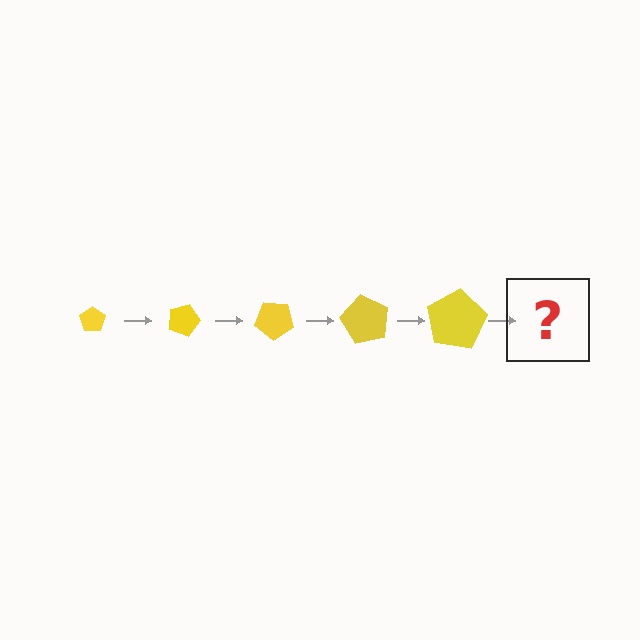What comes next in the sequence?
The next element should be a pentagon, larger than the previous one and rotated 100 degrees from the start.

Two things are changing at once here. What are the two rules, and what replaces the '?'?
The two rules are that the pentagon grows larger each step and it rotates 20 degrees each step. The '?' should be a pentagon, larger than the previous one and rotated 100 degrees from the start.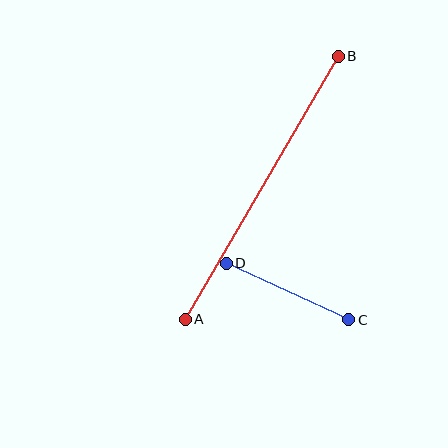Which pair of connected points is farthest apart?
Points A and B are farthest apart.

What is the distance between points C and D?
The distance is approximately 135 pixels.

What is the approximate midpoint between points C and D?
The midpoint is at approximately (288, 292) pixels.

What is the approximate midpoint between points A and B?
The midpoint is at approximately (262, 188) pixels.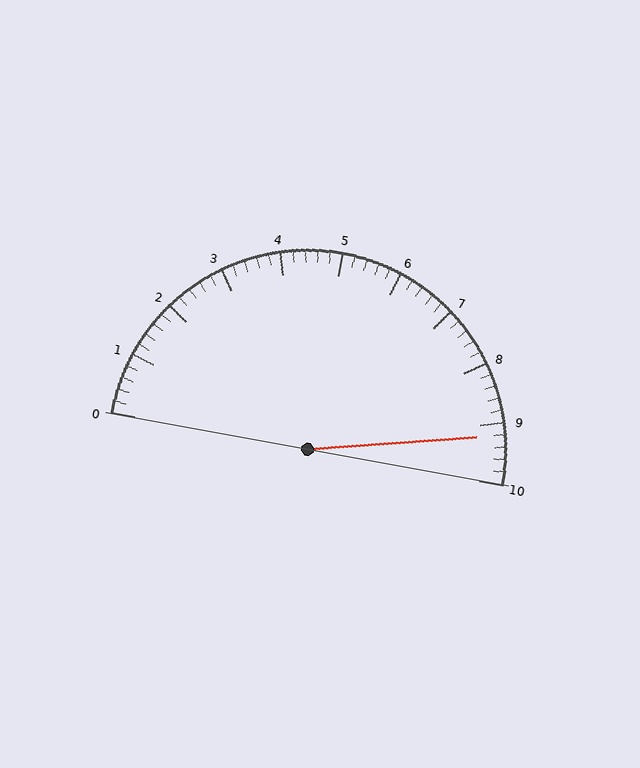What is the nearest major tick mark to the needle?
The nearest major tick mark is 9.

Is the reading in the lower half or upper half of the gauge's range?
The reading is in the upper half of the range (0 to 10).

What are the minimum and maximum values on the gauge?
The gauge ranges from 0 to 10.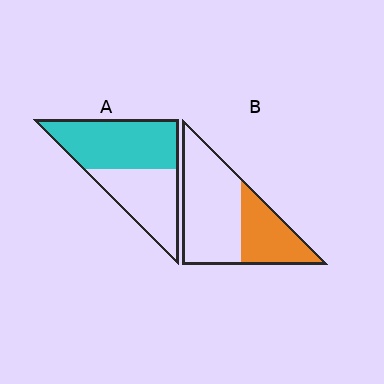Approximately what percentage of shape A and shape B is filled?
A is approximately 55% and B is approximately 35%.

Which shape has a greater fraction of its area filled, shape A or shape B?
Shape A.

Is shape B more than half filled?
No.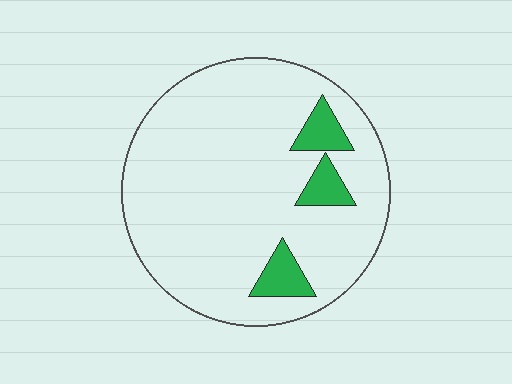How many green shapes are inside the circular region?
3.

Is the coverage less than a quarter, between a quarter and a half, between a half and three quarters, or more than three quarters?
Less than a quarter.